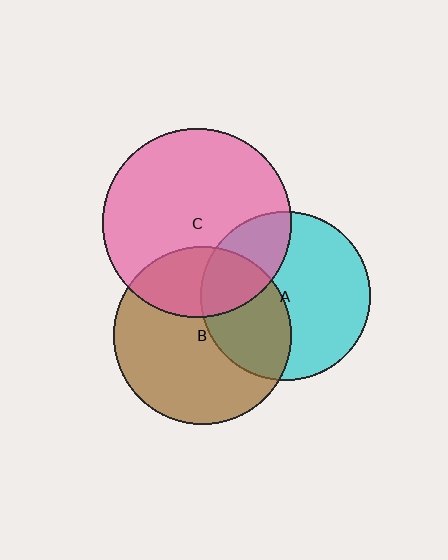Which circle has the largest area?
Circle C (pink).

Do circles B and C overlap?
Yes.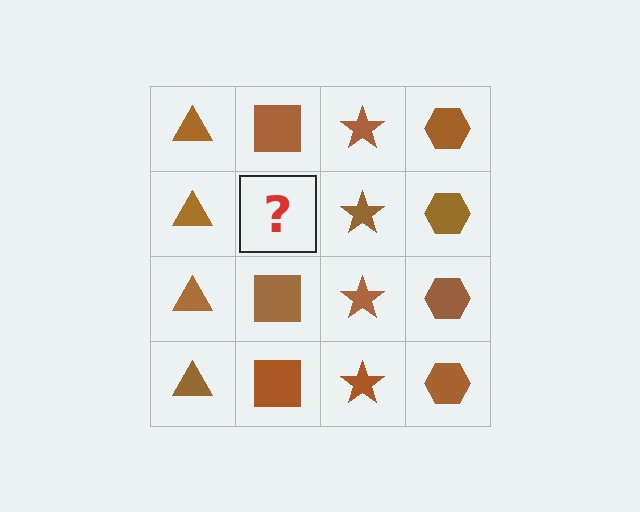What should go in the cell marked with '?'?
The missing cell should contain a brown square.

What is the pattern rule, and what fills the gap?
The rule is that each column has a consistent shape. The gap should be filled with a brown square.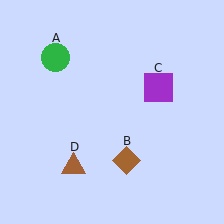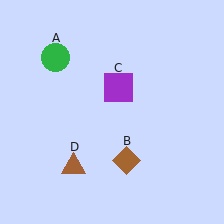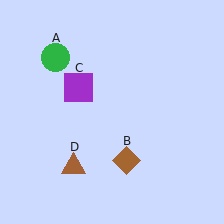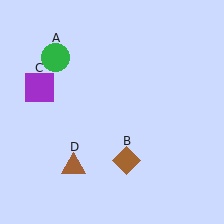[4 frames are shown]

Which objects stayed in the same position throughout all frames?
Green circle (object A) and brown diamond (object B) and brown triangle (object D) remained stationary.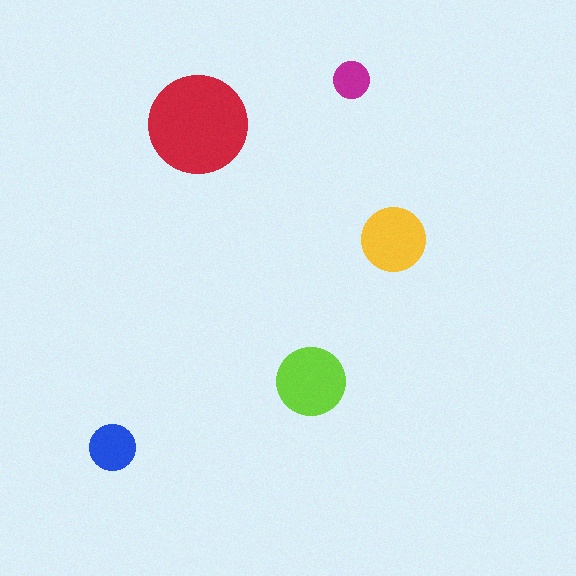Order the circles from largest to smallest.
the red one, the lime one, the yellow one, the blue one, the magenta one.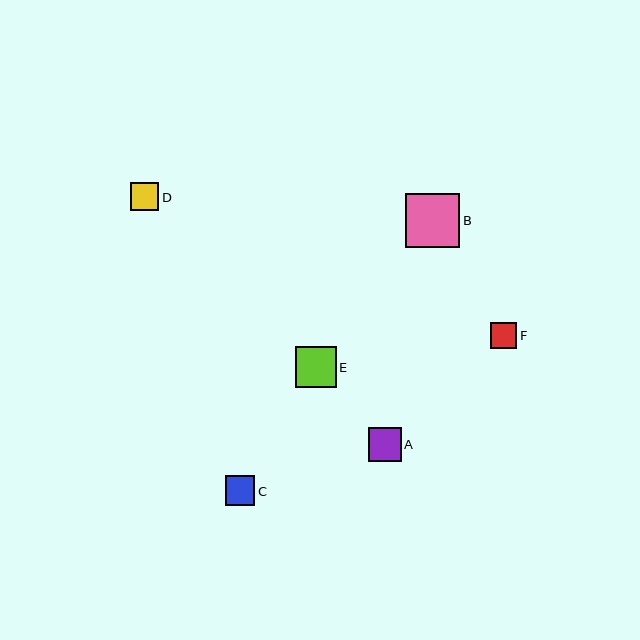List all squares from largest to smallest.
From largest to smallest: B, E, A, C, D, F.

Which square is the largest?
Square B is the largest with a size of approximately 54 pixels.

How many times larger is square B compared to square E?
Square B is approximately 1.3 times the size of square E.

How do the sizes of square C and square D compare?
Square C and square D are approximately the same size.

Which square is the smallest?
Square F is the smallest with a size of approximately 26 pixels.